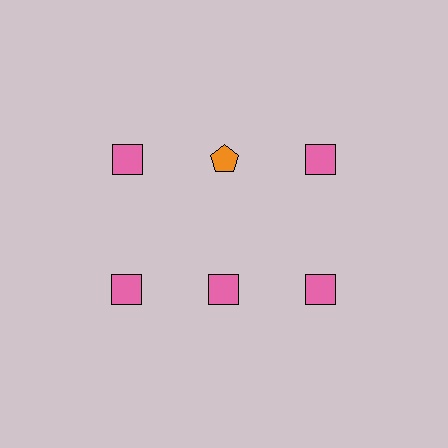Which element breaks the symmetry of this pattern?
The orange pentagon in the top row, second from left column breaks the symmetry. All other shapes are pink squares.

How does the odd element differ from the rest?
It differs in both color (orange instead of pink) and shape (pentagon instead of square).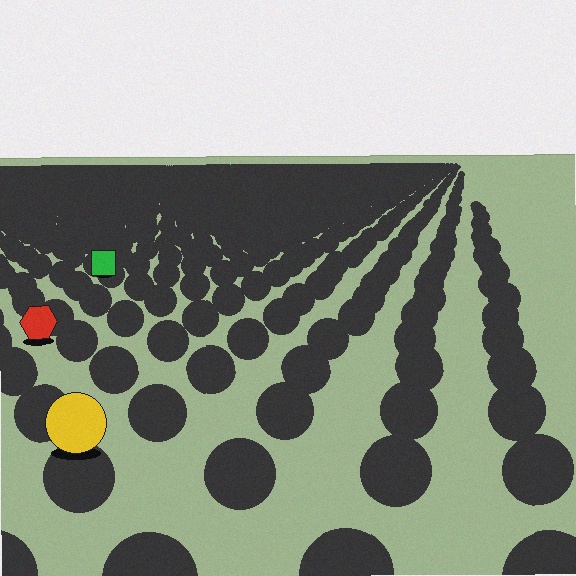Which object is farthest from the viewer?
The green square is farthest from the viewer. It appears smaller and the ground texture around it is denser.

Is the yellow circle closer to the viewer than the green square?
Yes. The yellow circle is closer — you can tell from the texture gradient: the ground texture is coarser near it.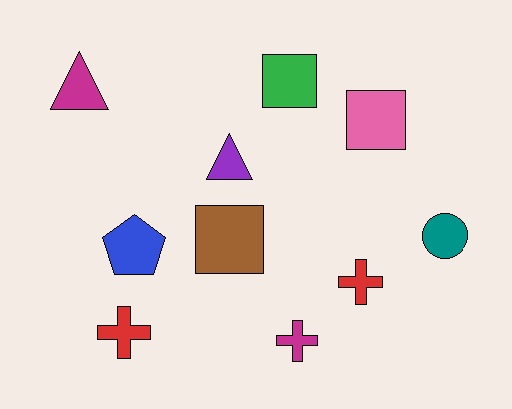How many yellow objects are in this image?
There are no yellow objects.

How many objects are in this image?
There are 10 objects.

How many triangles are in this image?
There are 2 triangles.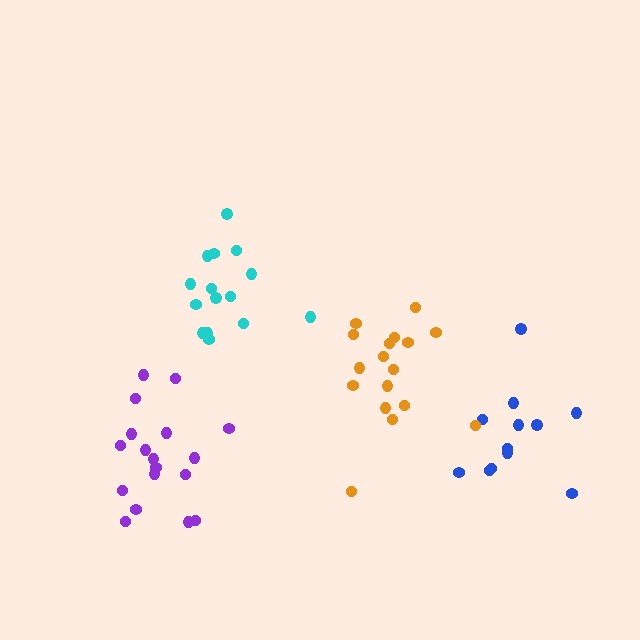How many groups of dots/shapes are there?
There are 4 groups.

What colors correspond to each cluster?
The clusters are colored: purple, blue, orange, cyan.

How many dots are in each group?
Group 1: 18 dots, Group 2: 12 dots, Group 3: 17 dots, Group 4: 15 dots (62 total).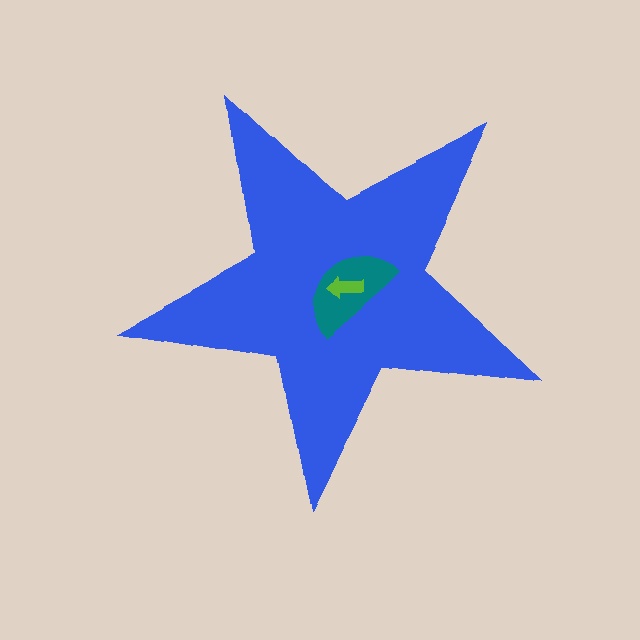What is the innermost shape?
The lime arrow.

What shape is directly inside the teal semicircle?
The lime arrow.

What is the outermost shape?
The blue star.